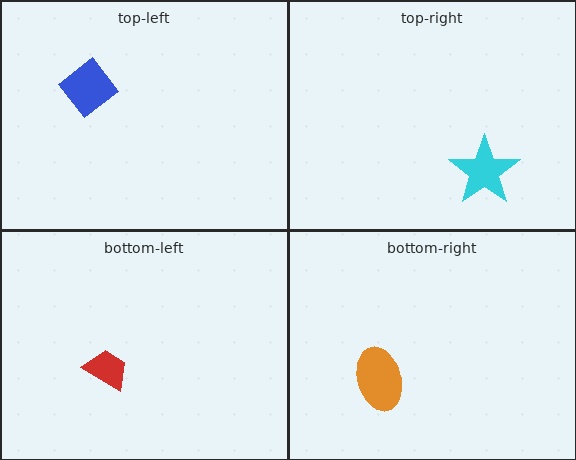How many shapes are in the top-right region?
1.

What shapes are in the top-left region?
The blue diamond.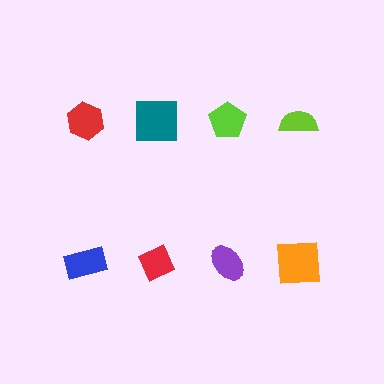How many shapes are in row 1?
4 shapes.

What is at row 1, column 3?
A lime pentagon.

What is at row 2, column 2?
A red diamond.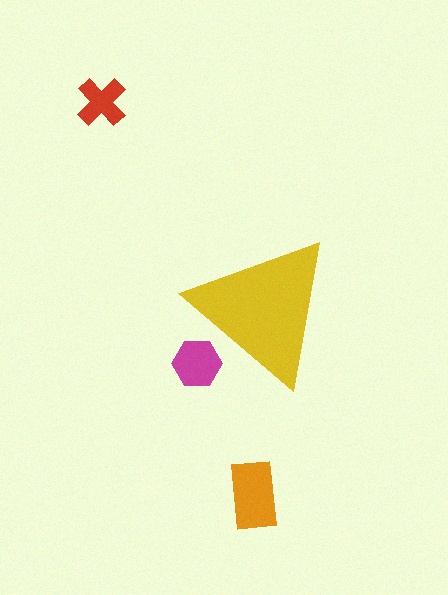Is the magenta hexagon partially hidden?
Yes, the magenta hexagon is partially hidden behind the yellow triangle.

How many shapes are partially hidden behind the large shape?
1 shape is partially hidden.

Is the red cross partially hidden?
No, the red cross is fully visible.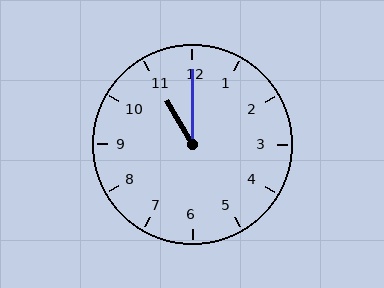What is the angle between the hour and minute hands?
Approximately 30 degrees.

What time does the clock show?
11:00.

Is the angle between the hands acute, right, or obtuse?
It is acute.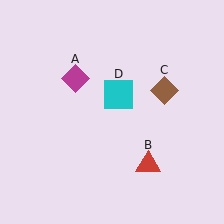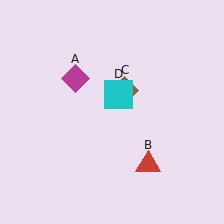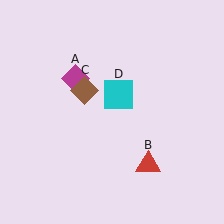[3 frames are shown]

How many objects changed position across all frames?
1 object changed position: brown diamond (object C).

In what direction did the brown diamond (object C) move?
The brown diamond (object C) moved left.